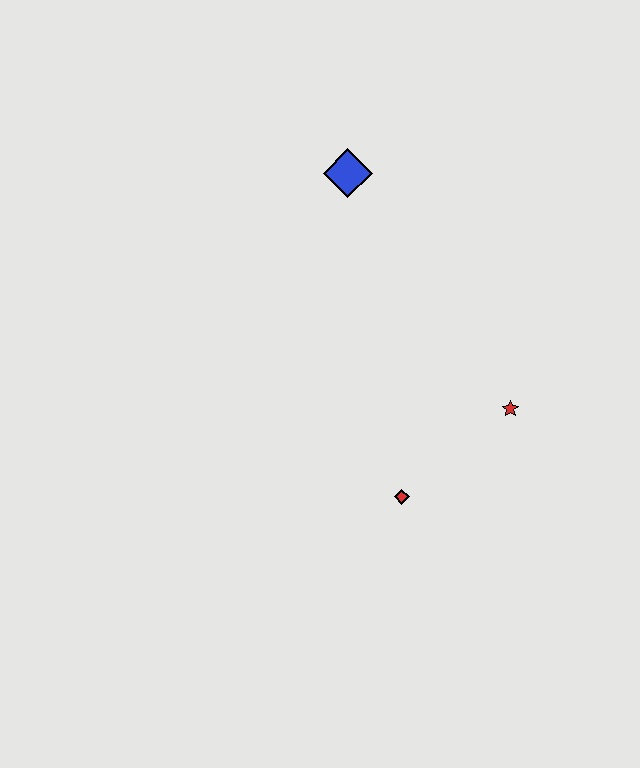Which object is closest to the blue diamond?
The red star is closest to the blue diamond.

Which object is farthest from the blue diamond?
The red diamond is farthest from the blue diamond.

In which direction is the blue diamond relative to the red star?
The blue diamond is above the red star.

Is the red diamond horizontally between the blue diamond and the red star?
Yes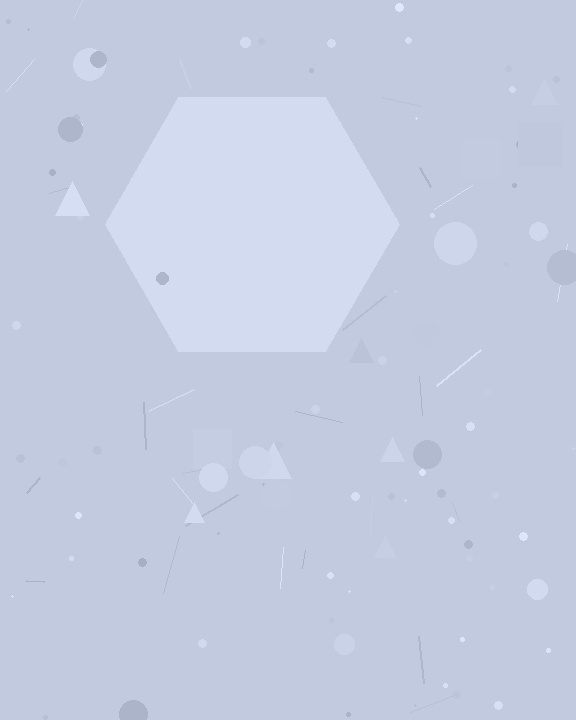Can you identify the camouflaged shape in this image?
The camouflaged shape is a hexagon.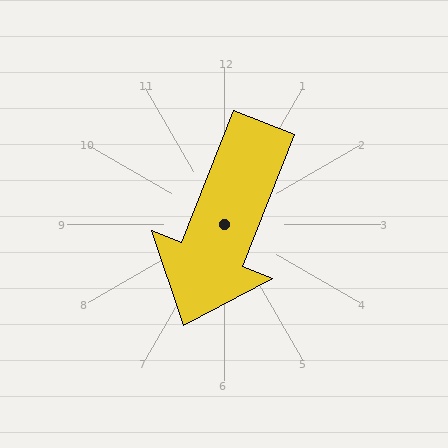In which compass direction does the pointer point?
South.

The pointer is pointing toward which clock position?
Roughly 7 o'clock.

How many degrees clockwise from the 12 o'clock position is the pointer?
Approximately 202 degrees.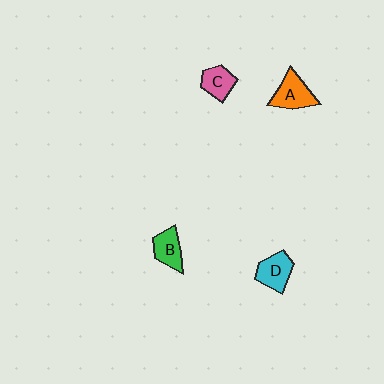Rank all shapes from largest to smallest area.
From largest to smallest: A (orange), D (cyan), B (green), C (pink).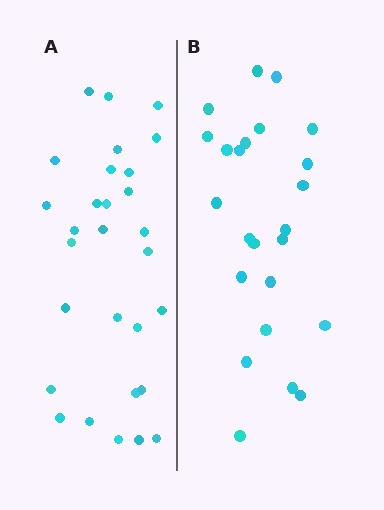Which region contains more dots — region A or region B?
Region A (the left region) has more dots.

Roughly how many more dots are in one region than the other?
Region A has about 5 more dots than region B.